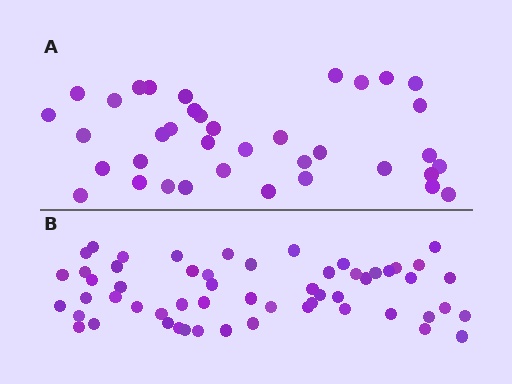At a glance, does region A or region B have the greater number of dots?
Region B (the bottom region) has more dots.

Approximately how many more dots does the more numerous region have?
Region B has approximately 20 more dots than region A.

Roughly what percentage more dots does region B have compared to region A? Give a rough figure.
About 50% more.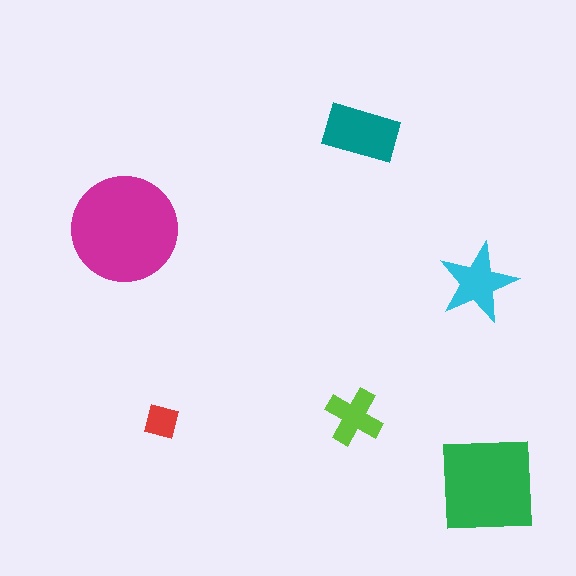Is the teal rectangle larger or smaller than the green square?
Smaller.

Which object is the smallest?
The red square.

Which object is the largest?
The magenta circle.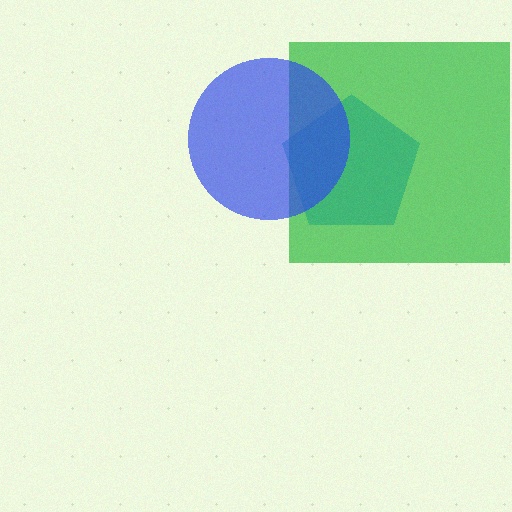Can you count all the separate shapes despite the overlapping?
Yes, there are 3 separate shapes.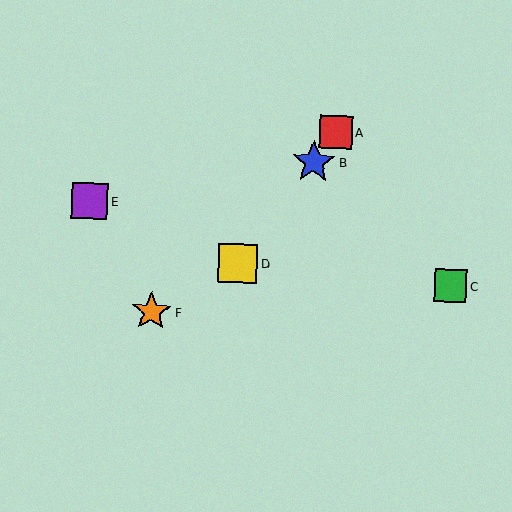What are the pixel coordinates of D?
Object D is at (238, 263).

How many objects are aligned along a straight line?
3 objects (A, B, D) are aligned along a straight line.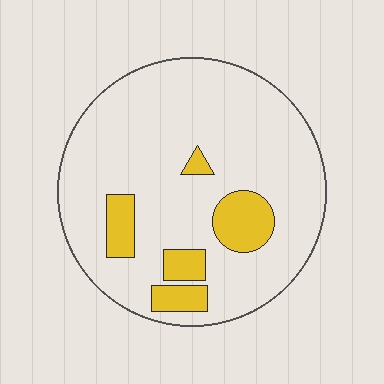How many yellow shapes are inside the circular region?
5.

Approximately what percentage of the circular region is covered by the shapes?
Approximately 15%.